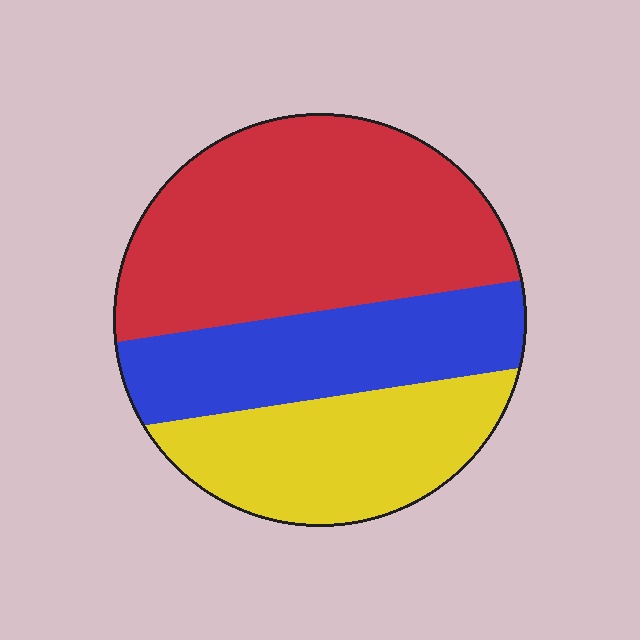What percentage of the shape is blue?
Blue covers around 25% of the shape.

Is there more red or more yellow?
Red.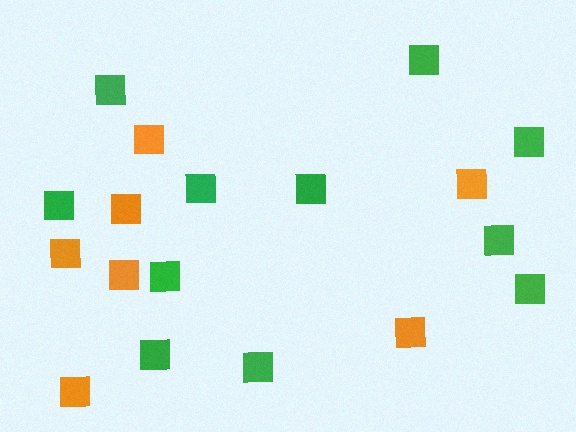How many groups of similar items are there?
There are 2 groups: one group of orange squares (7) and one group of green squares (11).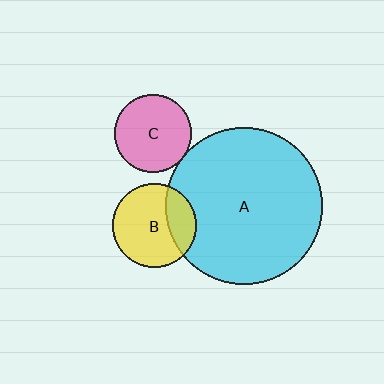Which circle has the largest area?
Circle A (cyan).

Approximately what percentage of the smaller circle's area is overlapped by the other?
Approximately 25%.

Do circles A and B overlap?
Yes.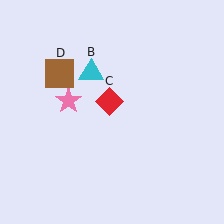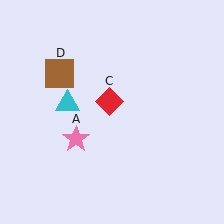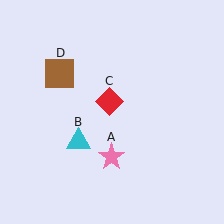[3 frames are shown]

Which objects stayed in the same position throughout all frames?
Red diamond (object C) and brown square (object D) remained stationary.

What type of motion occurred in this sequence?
The pink star (object A), cyan triangle (object B) rotated counterclockwise around the center of the scene.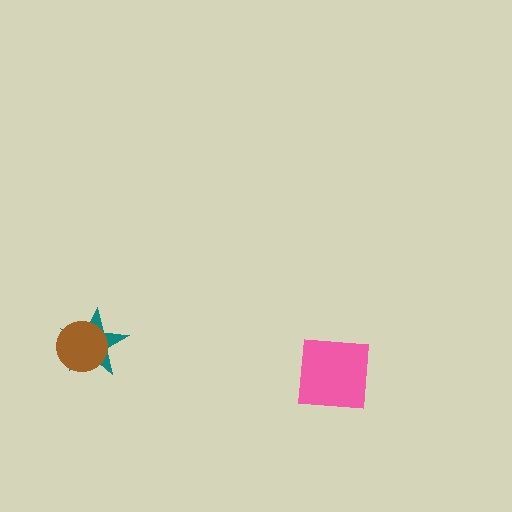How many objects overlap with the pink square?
0 objects overlap with the pink square.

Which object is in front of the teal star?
The brown circle is in front of the teal star.